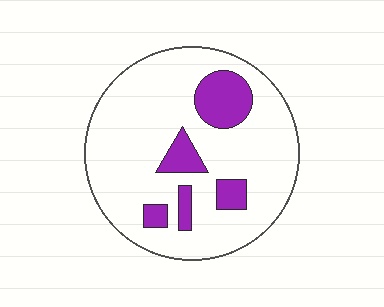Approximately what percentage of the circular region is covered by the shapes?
Approximately 15%.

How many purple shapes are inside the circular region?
5.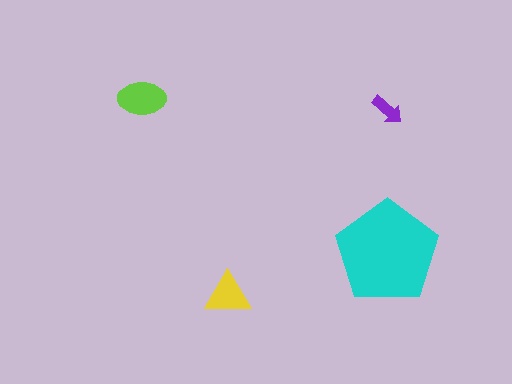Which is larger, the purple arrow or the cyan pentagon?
The cyan pentagon.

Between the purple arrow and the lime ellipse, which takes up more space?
The lime ellipse.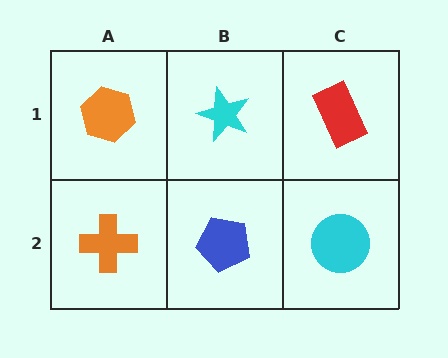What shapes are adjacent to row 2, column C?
A red rectangle (row 1, column C), a blue pentagon (row 2, column B).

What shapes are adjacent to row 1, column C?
A cyan circle (row 2, column C), a cyan star (row 1, column B).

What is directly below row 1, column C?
A cyan circle.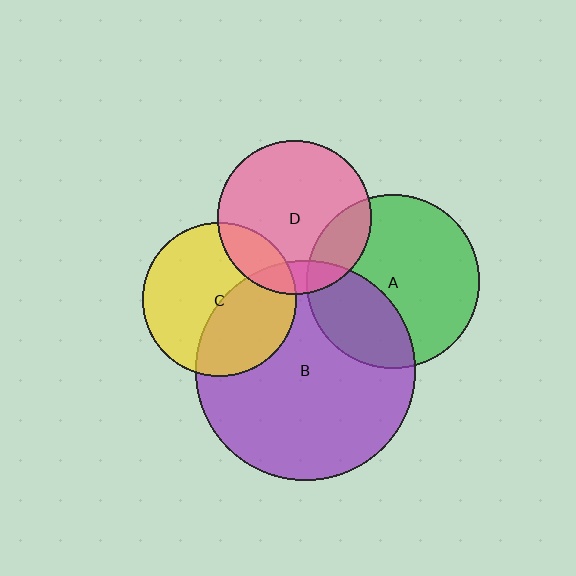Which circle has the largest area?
Circle B (purple).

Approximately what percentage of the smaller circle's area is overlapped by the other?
Approximately 15%.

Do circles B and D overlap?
Yes.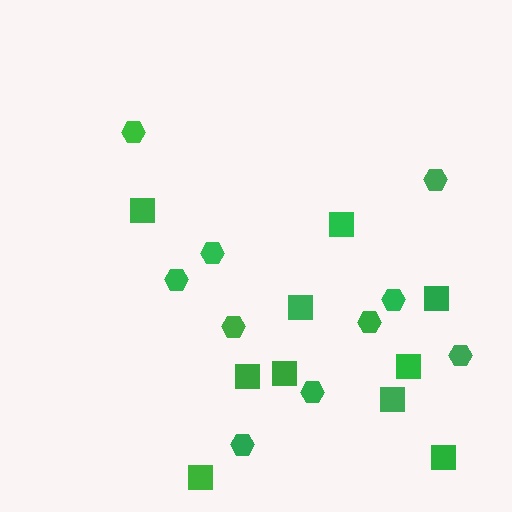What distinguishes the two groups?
There are 2 groups: one group of squares (10) and one group of hexagons (10).